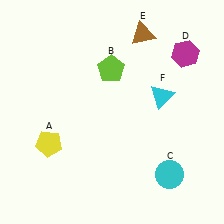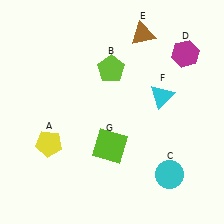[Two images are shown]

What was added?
A lime square (G) was added in Image 2.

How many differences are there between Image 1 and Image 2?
There is 1 difference between the two images.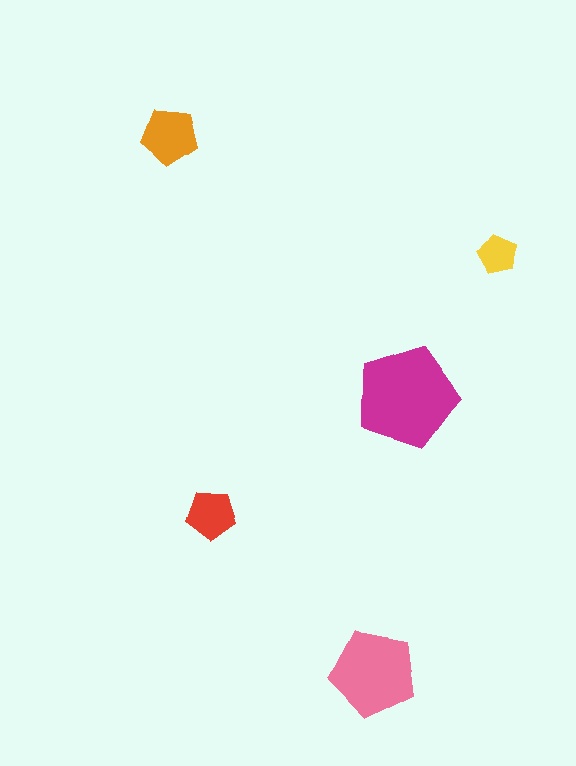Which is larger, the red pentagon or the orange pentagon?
The orange one.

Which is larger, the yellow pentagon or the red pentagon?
The red one.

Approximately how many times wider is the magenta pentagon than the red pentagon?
About 2 times wider.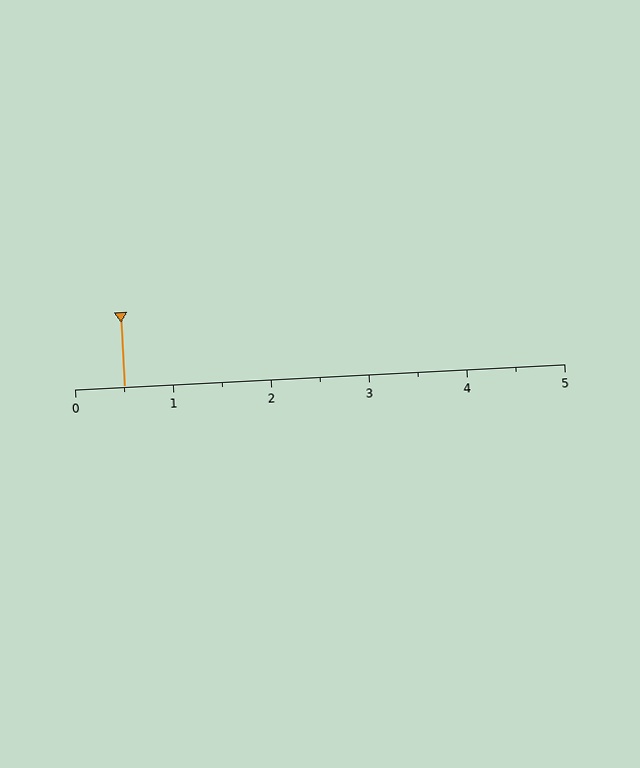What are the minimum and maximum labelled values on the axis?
The axis runs from 0 to 5.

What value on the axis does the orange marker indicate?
The marker indicates approximately 0.5.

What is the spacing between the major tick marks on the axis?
The major ticks are spaced 1 apart.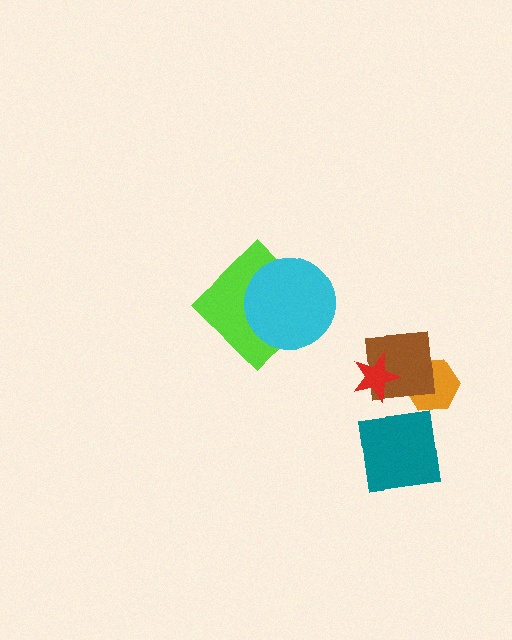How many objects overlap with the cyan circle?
1 object overlaps with the cyan circle.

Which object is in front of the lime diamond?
The cyan circle is in front of the lime diamond.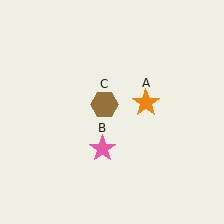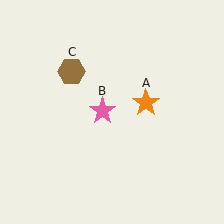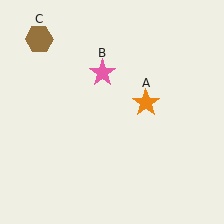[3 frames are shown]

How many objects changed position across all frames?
2 objects changed position: pink star (object B), brown hexagon (object C).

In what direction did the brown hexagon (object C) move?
The brown hexagon (object C) moved up and to the left.